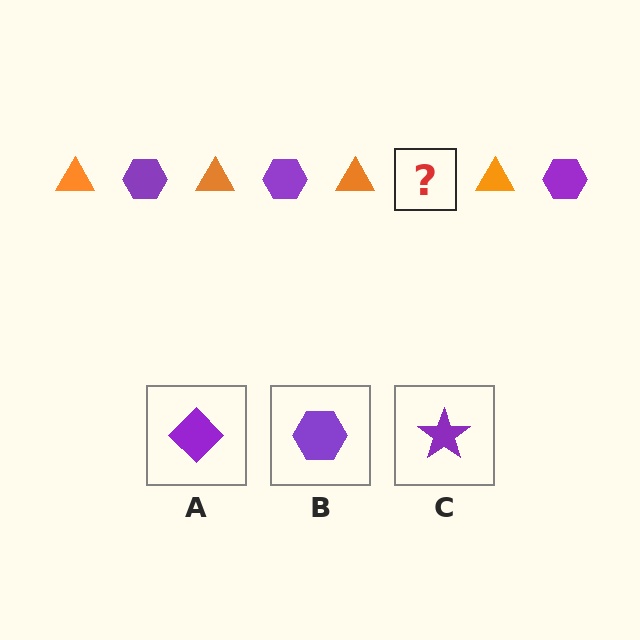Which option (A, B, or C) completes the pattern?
B.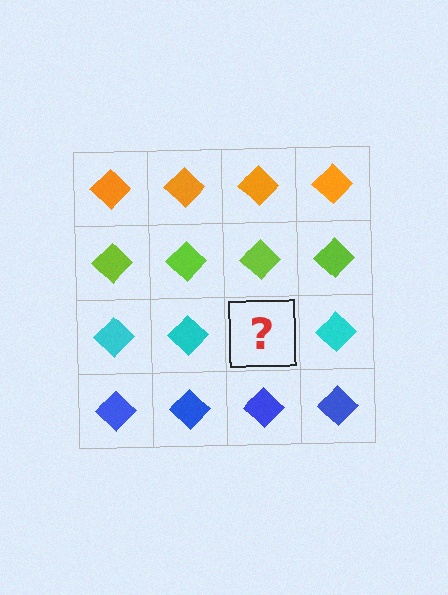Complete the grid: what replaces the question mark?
The question mark should be replaced with a cyan diamond.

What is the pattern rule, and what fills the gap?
The rule is that each row has a consistent color. The gap should be filled with a cyan diamond.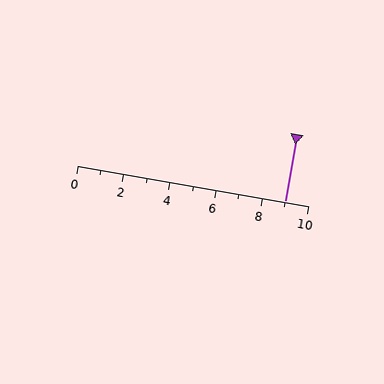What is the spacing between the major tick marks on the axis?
The major ticks are spaced 2 apart.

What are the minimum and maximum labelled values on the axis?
The axis runs from 0 to 10.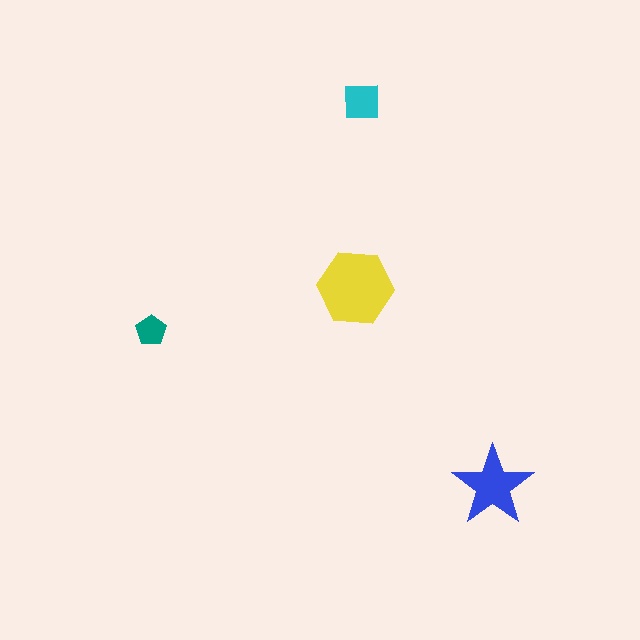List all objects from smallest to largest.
The teal pentagon, the cyan square, the blue star, the yellow hexagon.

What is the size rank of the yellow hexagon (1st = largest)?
1st.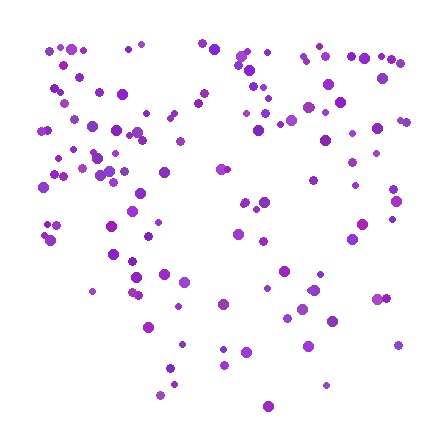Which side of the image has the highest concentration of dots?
The top.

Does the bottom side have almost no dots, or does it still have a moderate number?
Still a moderate number, just noticeably fewer than the top.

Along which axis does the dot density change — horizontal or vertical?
Vertical.